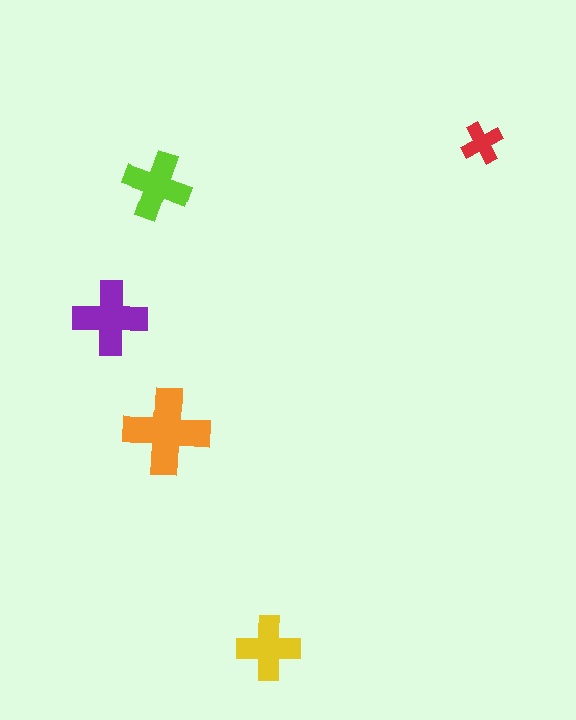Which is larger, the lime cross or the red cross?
The lime one.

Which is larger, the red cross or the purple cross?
The purple one.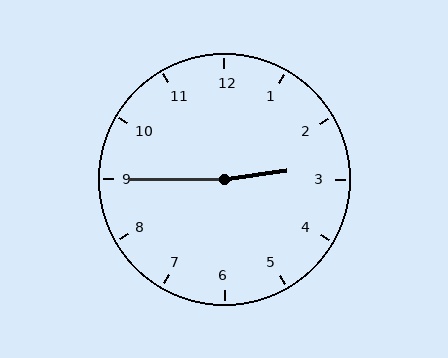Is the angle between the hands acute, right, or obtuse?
It is obtuse.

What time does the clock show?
2:45.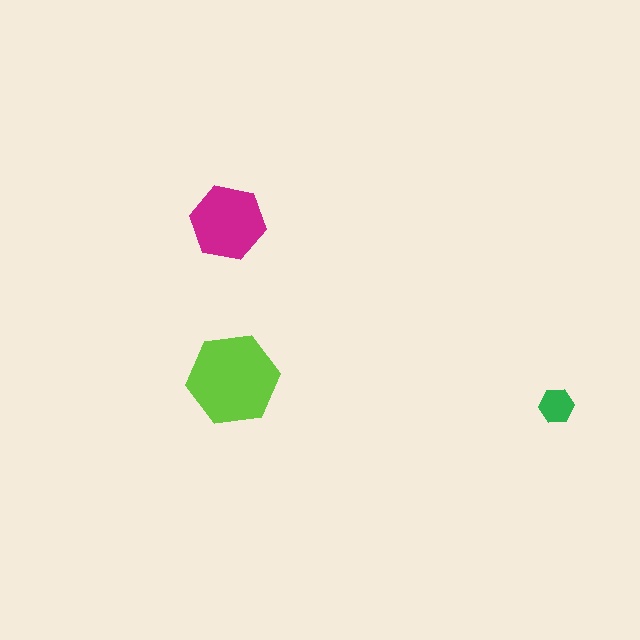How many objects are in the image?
There are 3 objects in the image.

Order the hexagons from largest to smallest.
the lime one, the magenta one, the green one.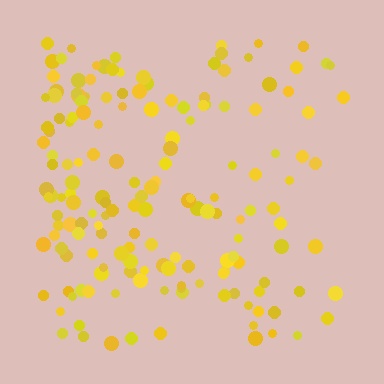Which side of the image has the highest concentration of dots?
The left.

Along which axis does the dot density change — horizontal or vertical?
Horizontal.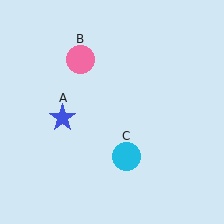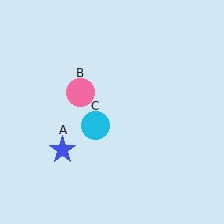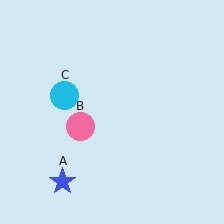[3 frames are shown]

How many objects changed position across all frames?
3 objects changed position: blue star (object A), pink circle (object B), cyan circle (object C).